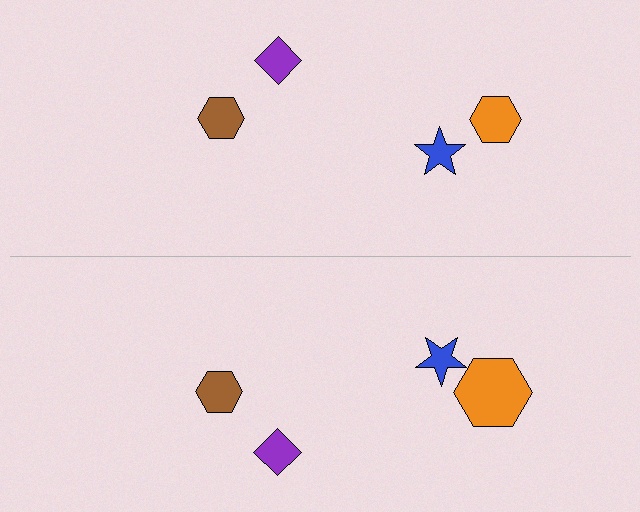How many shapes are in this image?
There are 8 shapes in this image.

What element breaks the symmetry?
The orange hexagon on the bottom side has a different size than its mirror counterpart.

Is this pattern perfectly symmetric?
No, the pattern is not perfectly symmetric. The orange hexagon on the bottom side has a different size than its mirror counterpart.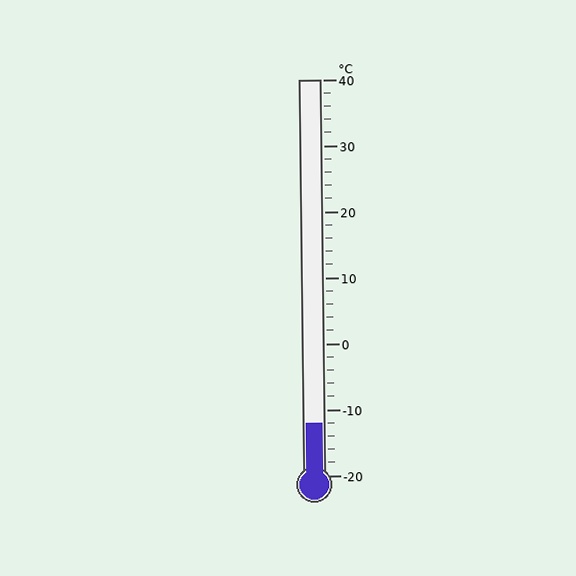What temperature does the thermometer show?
The thermometer shows approximately -12°C.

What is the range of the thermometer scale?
The thermometer scale ranges from -20°C to 40°C.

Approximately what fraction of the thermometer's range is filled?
The thermometer is filled to approximately 15% of its range.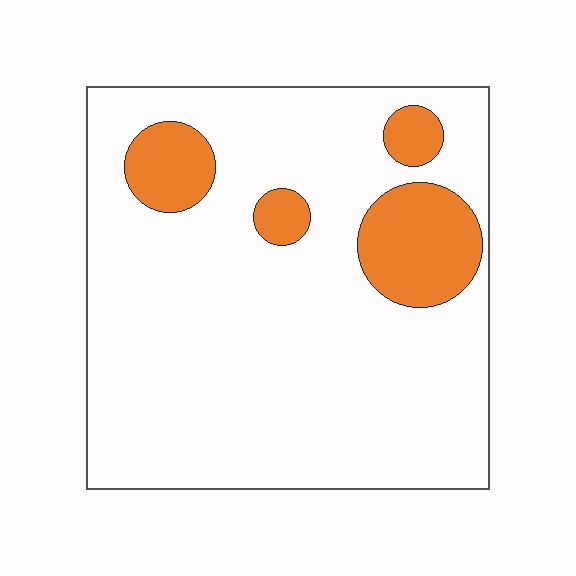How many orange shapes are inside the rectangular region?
4.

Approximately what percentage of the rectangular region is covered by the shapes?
Approximately 15%.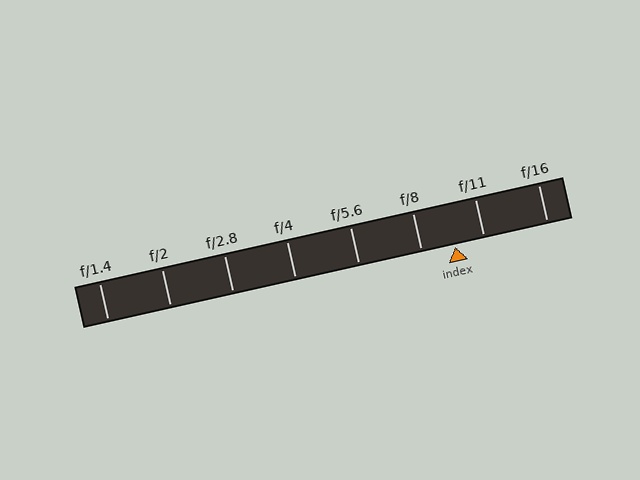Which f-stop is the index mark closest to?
The index mark is closest to f/11.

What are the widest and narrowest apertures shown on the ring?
The widest aperture shown is f/1.4 and the narrowest is f/16.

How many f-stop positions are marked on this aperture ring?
There are 8 f-stop positions marked.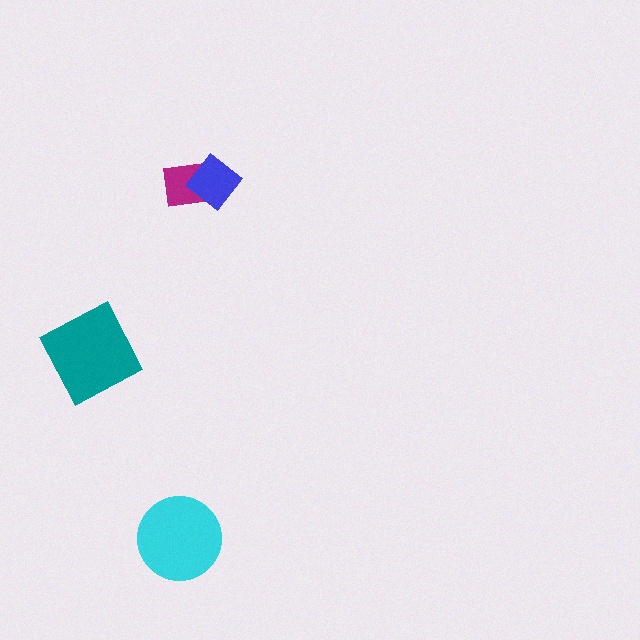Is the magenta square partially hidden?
Yes, it is partially covered by another shape.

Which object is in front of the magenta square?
The blue diamond is in front of the magenta square.